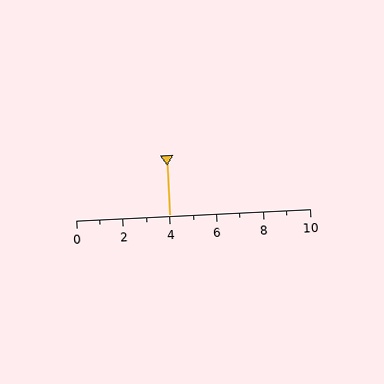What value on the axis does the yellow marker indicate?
The marker indicates approximately 4.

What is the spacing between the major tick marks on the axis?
The major ticks are spaced 2 apart.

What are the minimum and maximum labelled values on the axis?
The axis runs from 0 to 10.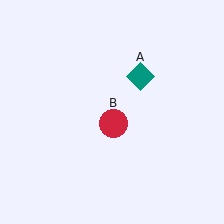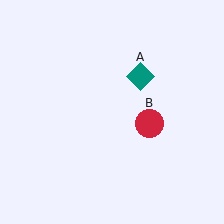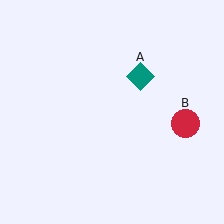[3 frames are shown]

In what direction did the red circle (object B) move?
The red circle (object B) moved right.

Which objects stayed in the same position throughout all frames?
Teal diamond (object A) remained stationary.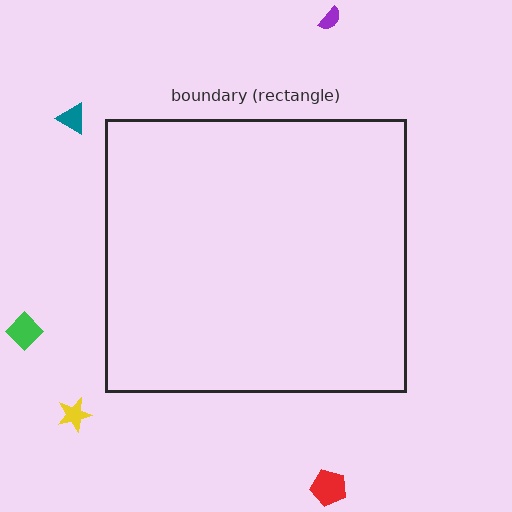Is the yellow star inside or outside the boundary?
Outside.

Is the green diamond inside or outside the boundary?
Outside.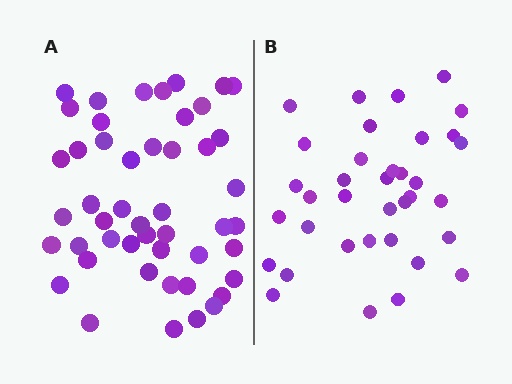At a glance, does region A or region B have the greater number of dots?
Region A (the left region) has more dots.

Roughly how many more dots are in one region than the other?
Region A has roughly 12 or so more dots than region B.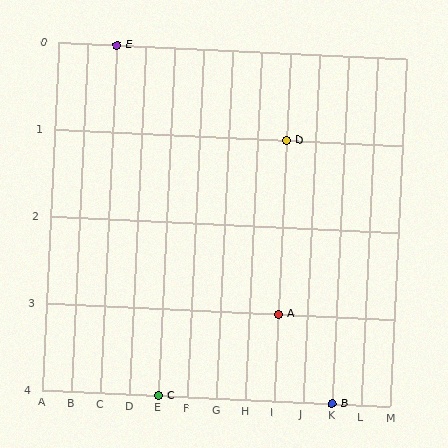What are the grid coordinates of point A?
Point A is at grid coordinates (I, 3).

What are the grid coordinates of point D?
Point D is at grid coordinates (I, 1).